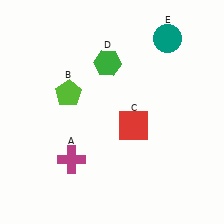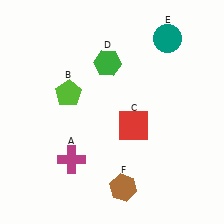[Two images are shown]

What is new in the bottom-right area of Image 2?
A brown hexagon (F) was added in the bottom-right area of Image 2.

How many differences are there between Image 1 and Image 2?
There is 1 difference between the two images.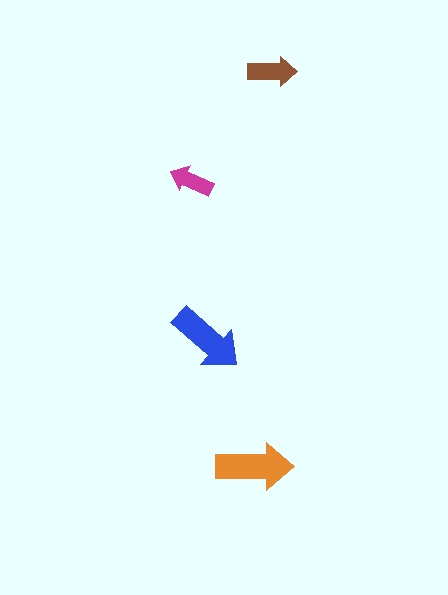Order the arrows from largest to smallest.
the orange one, the blue one, the brown one, the magenta one.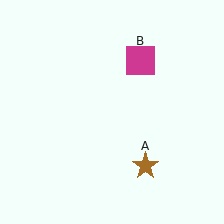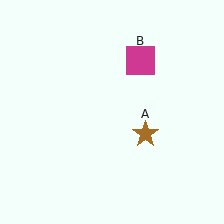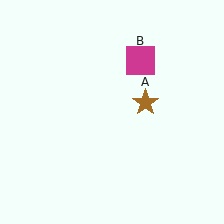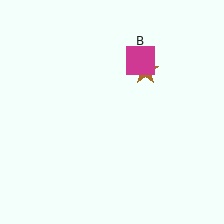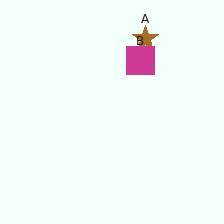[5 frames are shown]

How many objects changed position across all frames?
1 object changed position: brown star (object A).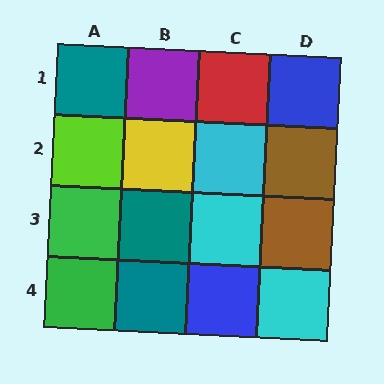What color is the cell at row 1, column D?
Blue.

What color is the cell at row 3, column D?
Brown.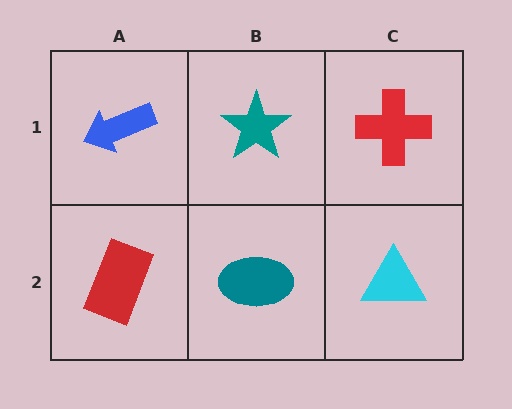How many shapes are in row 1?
3 shapes.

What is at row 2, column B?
A teal ellipse.